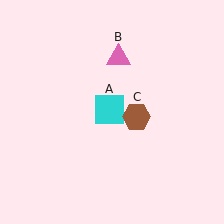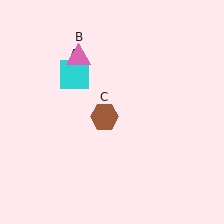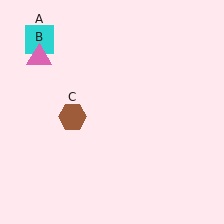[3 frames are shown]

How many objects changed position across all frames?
3 objects changed position: cyan square (object A), pink triangle (object B), brown hexagon (object C).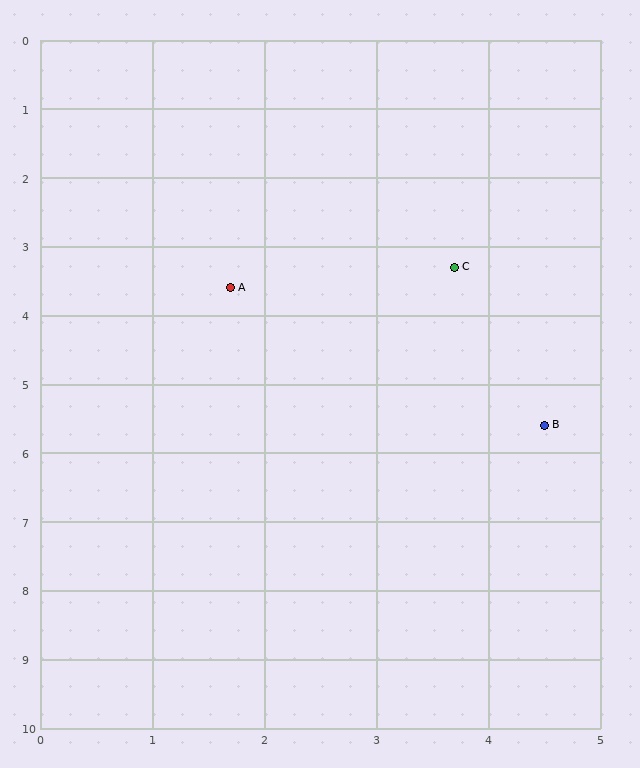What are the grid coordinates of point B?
Point B is at approximately (4.5, 5.6).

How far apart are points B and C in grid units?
Points B and C are about 2.4 grid units apart.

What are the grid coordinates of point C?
Point C is at approximately (3.7, 3.3).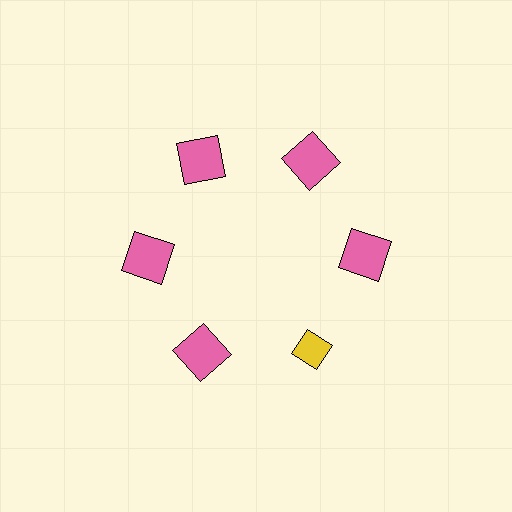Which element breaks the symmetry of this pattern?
The yellow diamond at roughly the 5 o'clock position breaks the symmetry. All other shapes are pink squares.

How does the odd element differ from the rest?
It differs in both color (yellow instead of pink) and shape (diamond instead of square).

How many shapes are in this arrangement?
There are 6 shapes arranged in a ring pattern.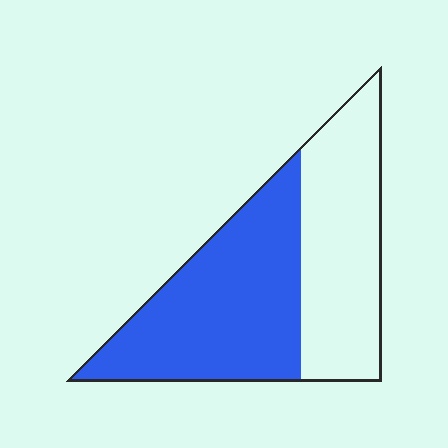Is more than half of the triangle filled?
Yes.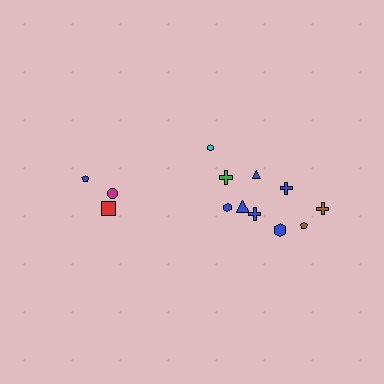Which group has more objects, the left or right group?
The right group.